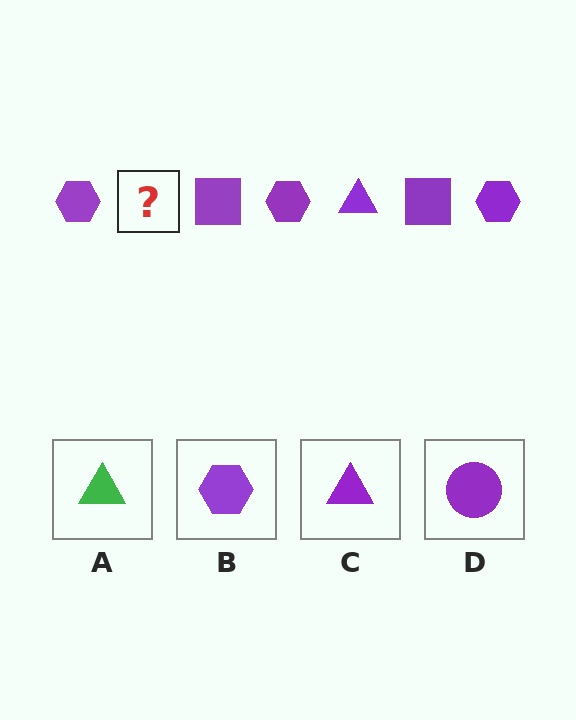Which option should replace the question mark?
Option C.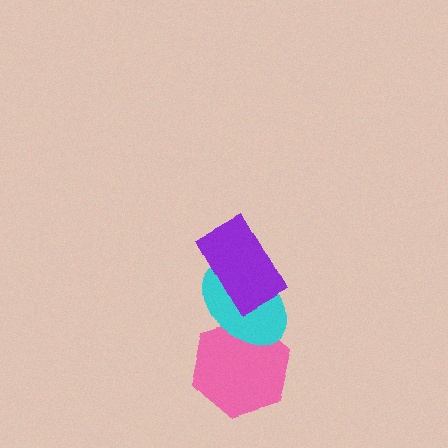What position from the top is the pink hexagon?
The pink hexagon is 3rd from the top.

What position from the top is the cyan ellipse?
The cyan ellipse is 2nd from the top.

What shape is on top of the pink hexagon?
The cyan ellipse is on top of the pink hexagon.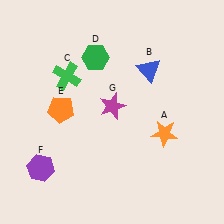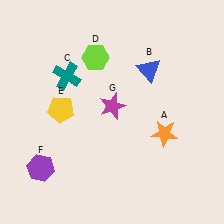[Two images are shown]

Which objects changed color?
C changed from green to teal. D changed from green to lime. E changed from orange to yellow.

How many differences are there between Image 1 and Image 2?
There are 3 differences between the two images.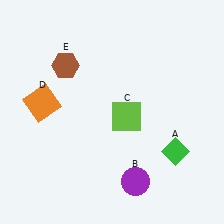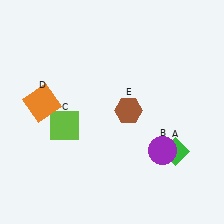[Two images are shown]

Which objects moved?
The objects that moved are: the purple circle (B), the lime square (C), the brown hexagon (E).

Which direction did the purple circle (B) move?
The purple circle (B) moved up.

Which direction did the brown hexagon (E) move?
The brown hexagon (E) moved right.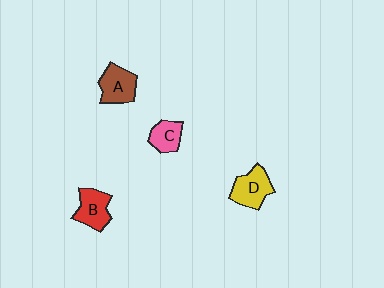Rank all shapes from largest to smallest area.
From largest to smallest: D (yellow), A (brown), B (red), C (pink).